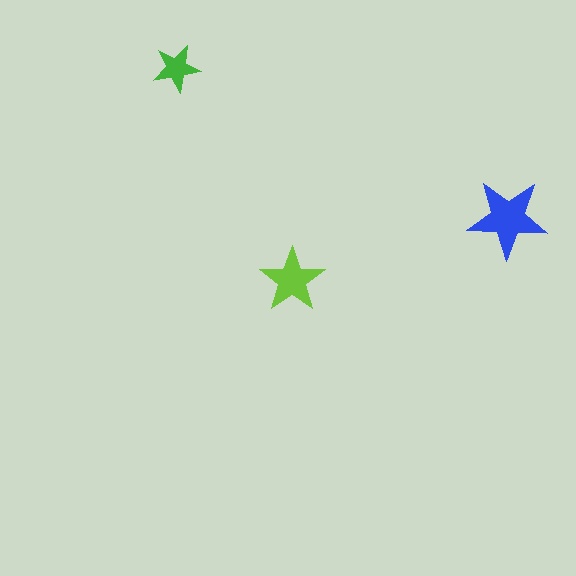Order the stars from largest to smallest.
the blue one, the lime one, the green one.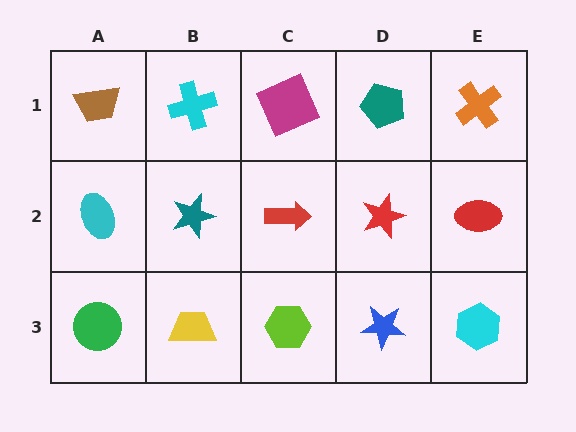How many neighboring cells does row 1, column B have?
3.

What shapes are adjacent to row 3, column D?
A red star (row 2, column D), a lime hexagon (row 3, column C), a cyan hexagon (row 3, column E).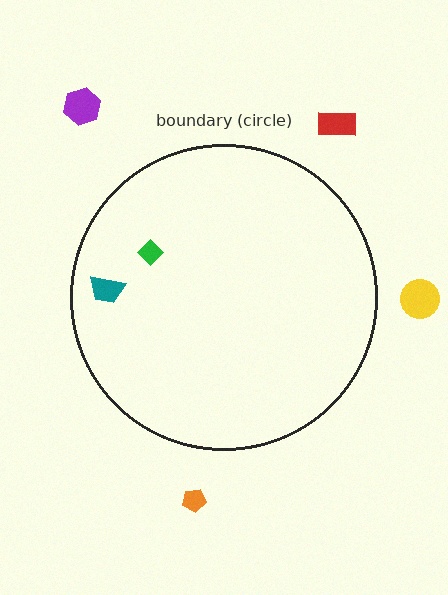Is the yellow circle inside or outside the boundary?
Outside.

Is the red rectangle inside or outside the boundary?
Outside.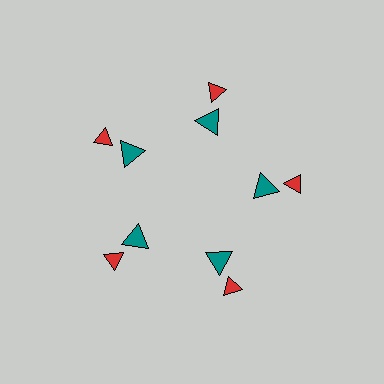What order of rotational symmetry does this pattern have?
This pattern has 5-fold rotational symmetry.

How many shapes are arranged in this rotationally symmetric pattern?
There are 10 shapes, arranged in 5 groups of 2.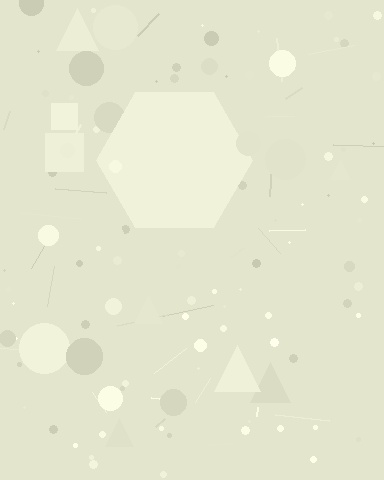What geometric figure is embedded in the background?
A hexagon is embedded in the background.